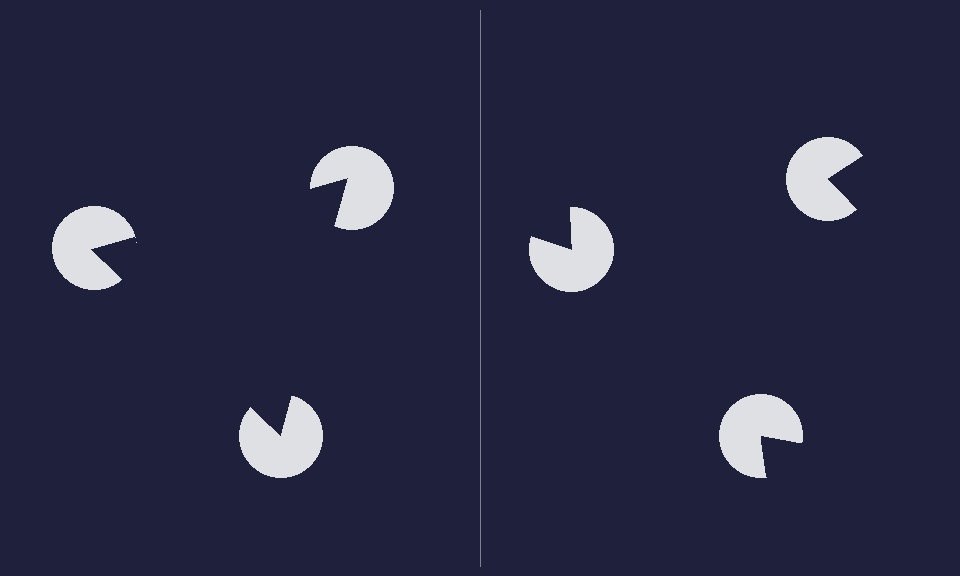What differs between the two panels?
The pac-man discs are positioned identically on both sides; only the wedge orientations differ. On the left they align to a triangle; on the right they are misaligned.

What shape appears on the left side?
An illusory triangle.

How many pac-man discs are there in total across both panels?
6 — 3 on each side.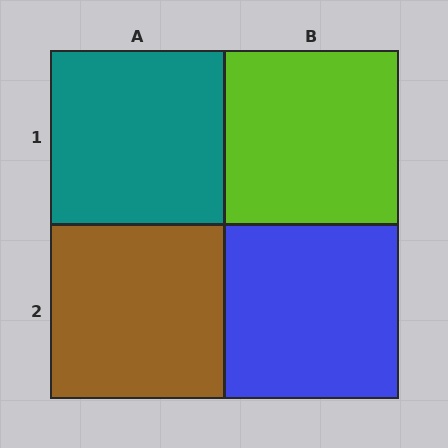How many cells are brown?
1 cell is brown.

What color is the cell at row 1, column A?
Teal.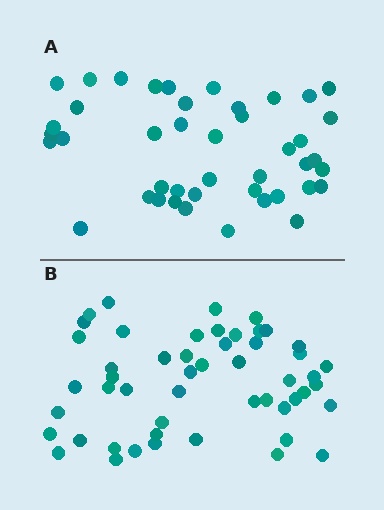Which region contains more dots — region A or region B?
Region B (the bottom region) has more dots.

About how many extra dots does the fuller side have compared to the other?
Region B has roughly 8 or so more dots than region A.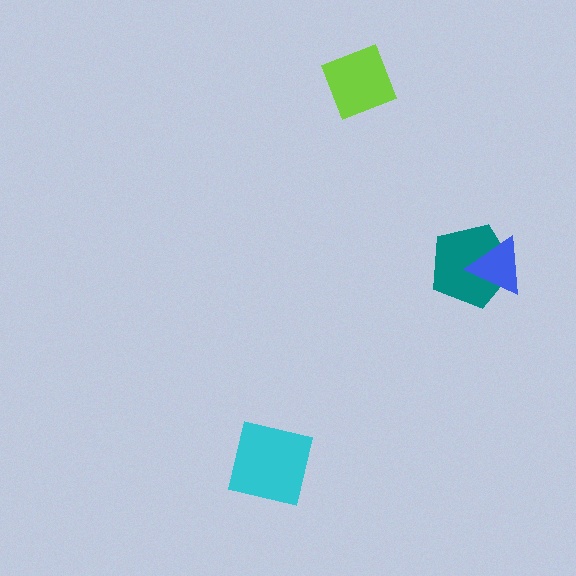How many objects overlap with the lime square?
0 objects overlap with the lime square.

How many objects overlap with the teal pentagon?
1 object overlaps with the teal pentagon.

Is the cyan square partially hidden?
No, no other shape covers it.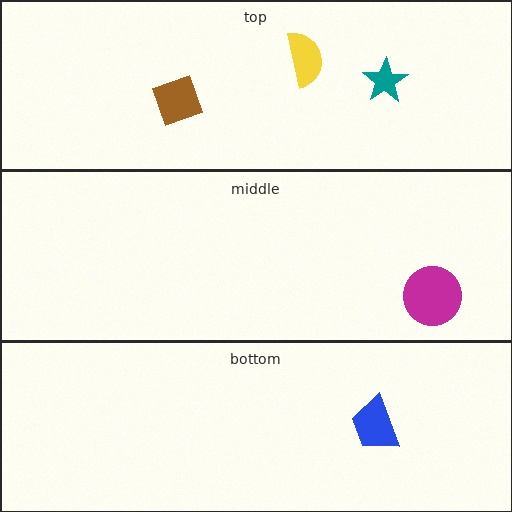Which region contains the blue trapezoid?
The bottom region.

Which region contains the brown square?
The top region.